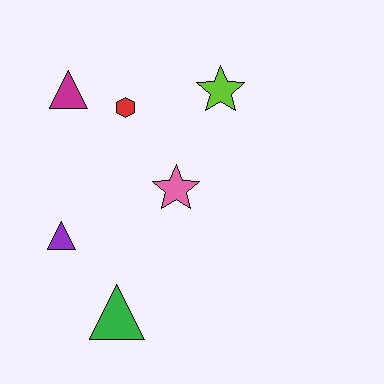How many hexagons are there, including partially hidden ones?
There is 1 hexagon.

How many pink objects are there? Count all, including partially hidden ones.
There is 1 pink object.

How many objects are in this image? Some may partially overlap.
There are 6 objects.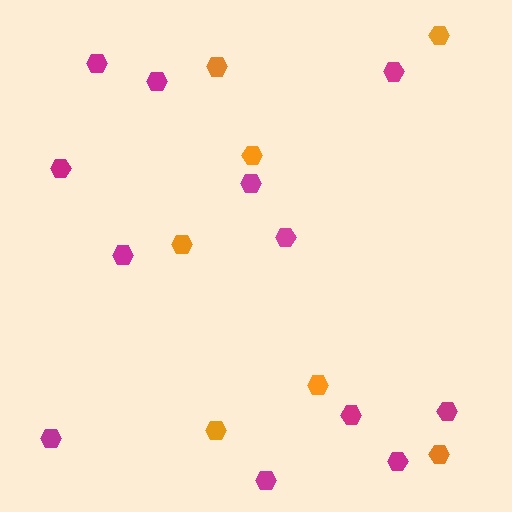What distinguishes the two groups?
There are 2 groups: one group of magenta hexagons (12) and one group of orange hexagons (7).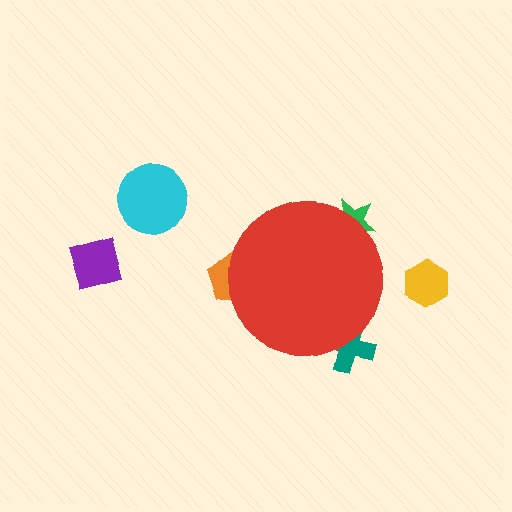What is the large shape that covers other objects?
A red circle.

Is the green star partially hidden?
Yes, the green star is partially hidden behind the red circle.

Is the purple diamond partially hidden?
No, the purple diamond is fully visible.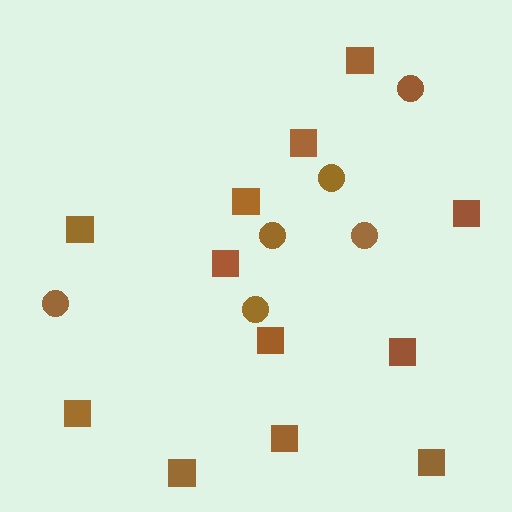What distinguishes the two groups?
There are 2 groups: one group of circles (6) and one group of squares (12).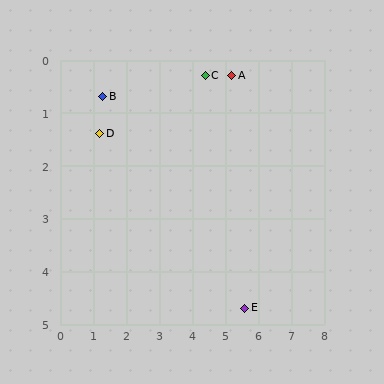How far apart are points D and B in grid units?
Points D and B are about 0.7 grid units apart.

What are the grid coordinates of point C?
Point C is at approximately (4.4, 0.3).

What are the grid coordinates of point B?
Point B is at approximately (1.3, 0.7).